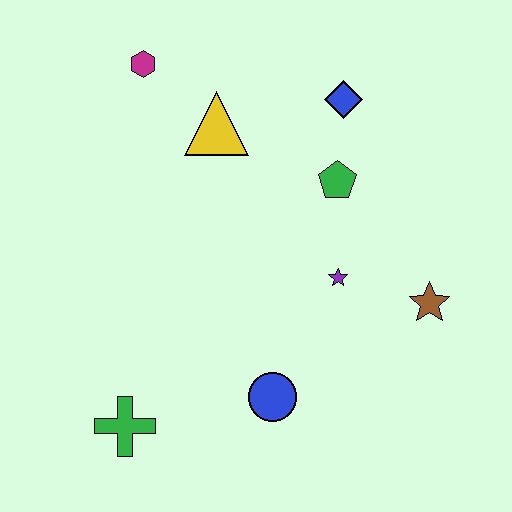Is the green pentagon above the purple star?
Yes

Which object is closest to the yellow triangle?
The magenta hexagon is closest to the yellow triangle.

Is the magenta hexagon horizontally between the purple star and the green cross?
Yes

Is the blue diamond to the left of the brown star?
Yes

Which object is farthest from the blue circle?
The magenta hexagon is farthest from the blue circle.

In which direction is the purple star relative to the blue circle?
The purple star is above the blue circle.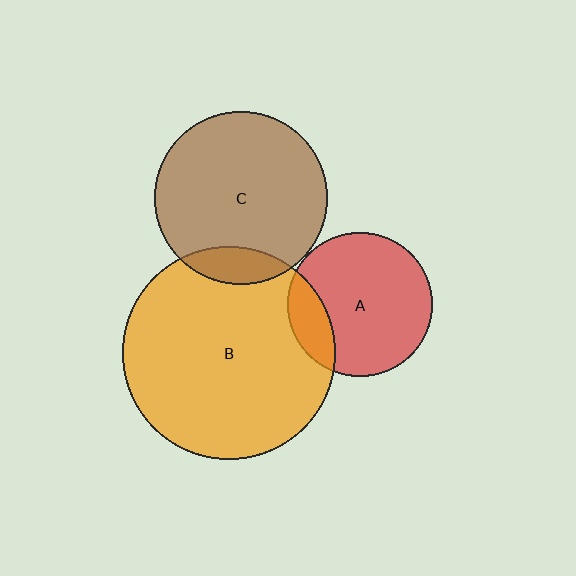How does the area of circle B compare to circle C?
Approximately 1.5 times.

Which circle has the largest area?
Circle B (orange).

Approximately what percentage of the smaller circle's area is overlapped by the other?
Approximately 10%.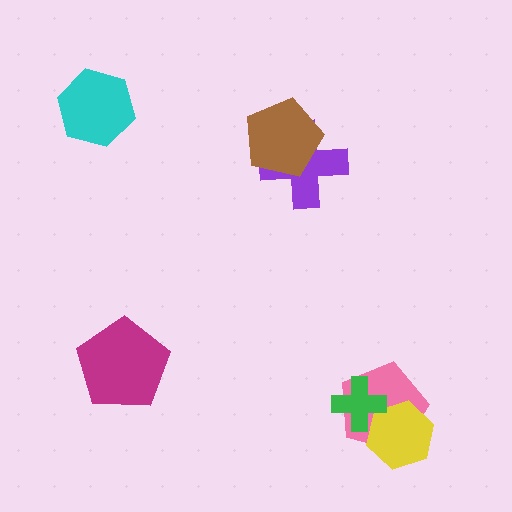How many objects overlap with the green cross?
2 objects overlap with the green cross.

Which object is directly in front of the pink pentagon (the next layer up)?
The yellow hexagon is directly in front of the pink pentagon.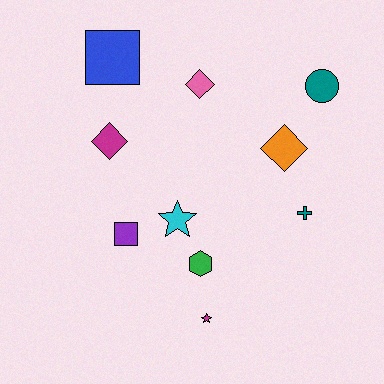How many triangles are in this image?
There are no triangles.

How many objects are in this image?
There are 10 objects.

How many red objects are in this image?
There are no red objects.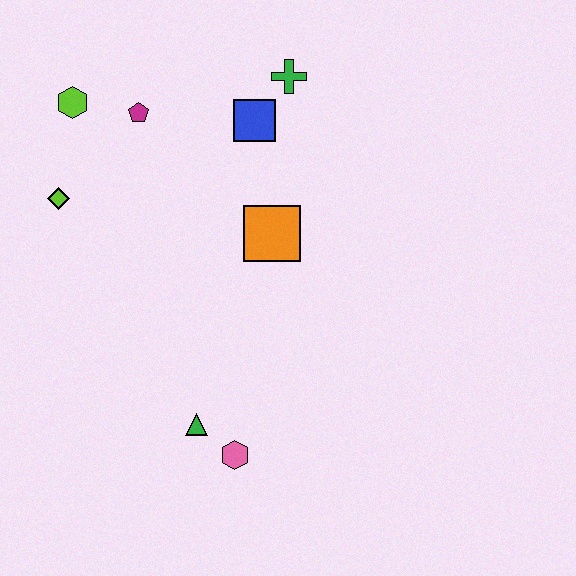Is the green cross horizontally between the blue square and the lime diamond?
No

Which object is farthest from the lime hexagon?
The pink hexagon is farthest from the lime hexagon.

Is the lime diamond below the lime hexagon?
Yes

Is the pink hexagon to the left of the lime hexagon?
No